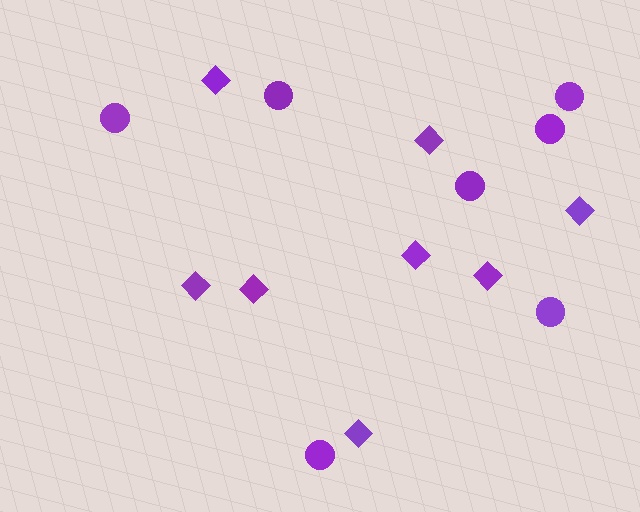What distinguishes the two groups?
There are 2 groups: one group of diamonds (8) and one group of circles (7).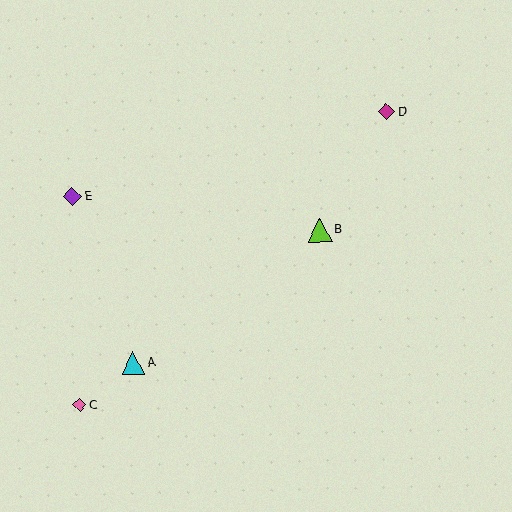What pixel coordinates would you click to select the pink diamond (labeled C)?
Click at (80, 405) to select the pink diamond C.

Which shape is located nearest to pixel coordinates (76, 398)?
The pink diamond (labeled C) at (80, 405) is nearest to that location.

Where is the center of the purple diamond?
The center of the purple diamond is at (72, 197).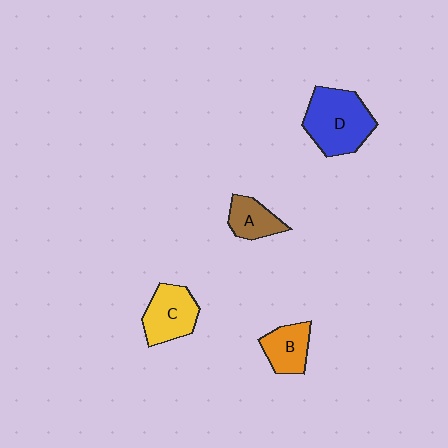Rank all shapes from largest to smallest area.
From largest to smallest: D (blue), C (yellow), B (orange), A (brown).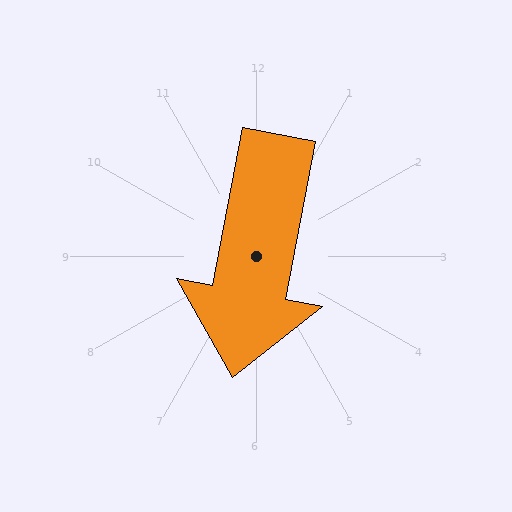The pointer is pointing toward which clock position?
Roughly 6 o'clock.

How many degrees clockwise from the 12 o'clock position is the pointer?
Approximately 191 degrees.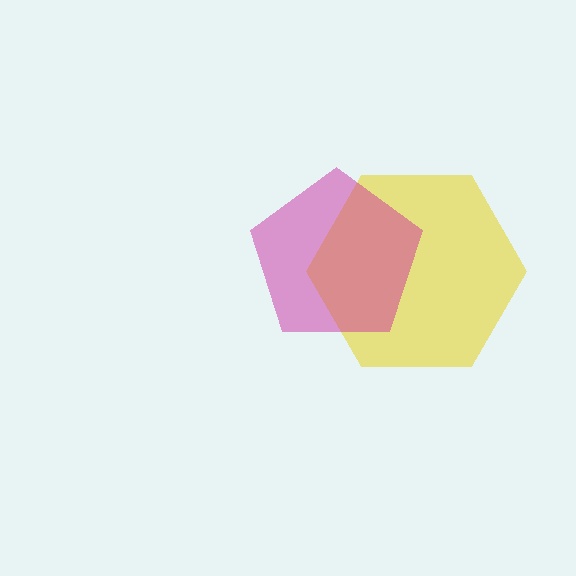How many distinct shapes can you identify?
There are 2 distinct shapes: a yellow hexagon, a magenta pentagon.